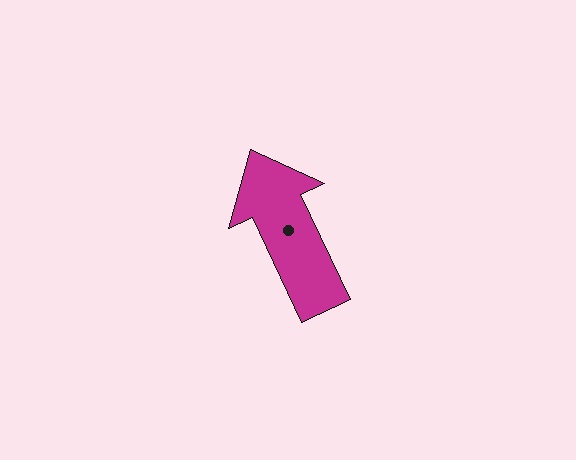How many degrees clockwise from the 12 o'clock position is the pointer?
Approximately 335 degrees.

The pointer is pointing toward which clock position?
Roughly 11 o'clock.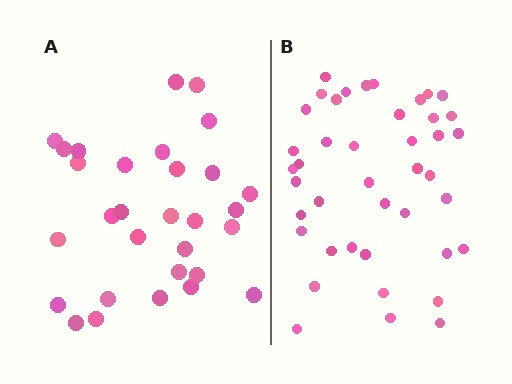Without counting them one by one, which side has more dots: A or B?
Region B (the right region) has more dots.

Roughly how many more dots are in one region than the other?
Region B has roughly 12 or so more dots than region A.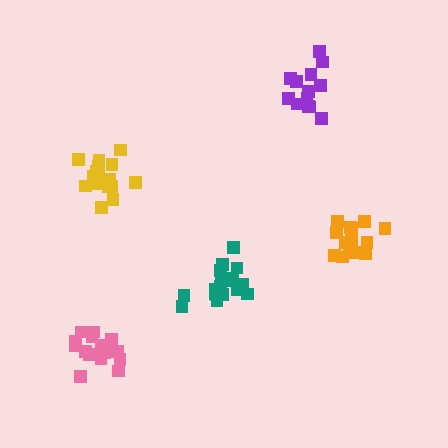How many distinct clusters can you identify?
There are 5 distinct clusters.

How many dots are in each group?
Group 1: 18 dots, Group 2: 14 dots, Group 3: 19 dots, Group 4: 17 dots, Group 5: 13 dots (81 total).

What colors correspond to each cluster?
The clusters are colored: pink, orange, teal, yellow, purple.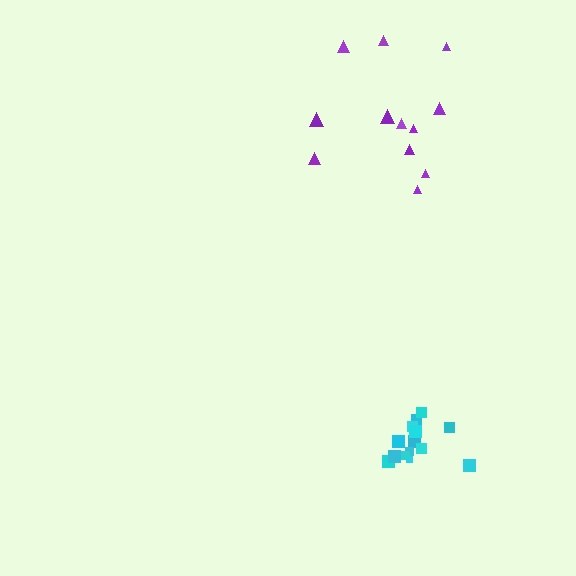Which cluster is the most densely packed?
Cyan.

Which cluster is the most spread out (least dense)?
Purple.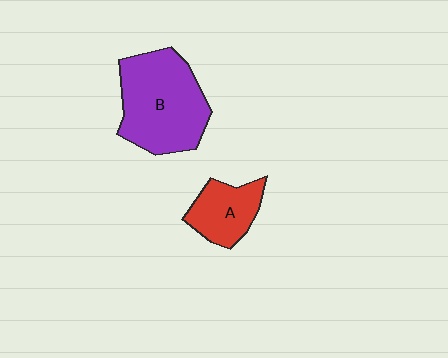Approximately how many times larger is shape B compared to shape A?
Approximately 2.0 times.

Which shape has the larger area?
Shape B (purple).